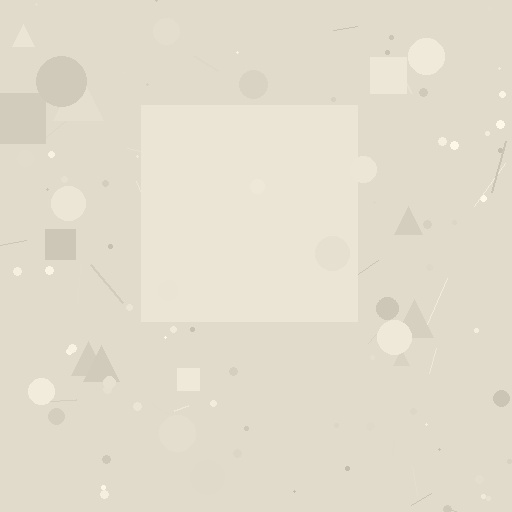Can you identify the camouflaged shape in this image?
The camouflaged shape is a square.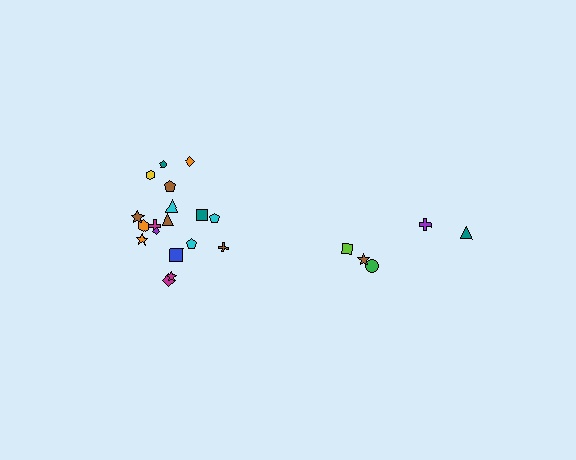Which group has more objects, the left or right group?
The left group.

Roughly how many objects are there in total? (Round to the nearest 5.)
Roughly 25 objects in total.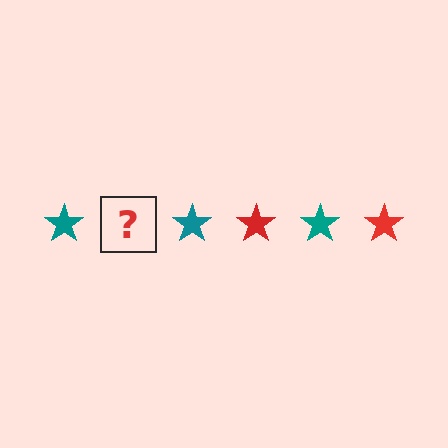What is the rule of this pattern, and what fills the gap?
The rule is that the pattern cycles through teal, red stars. The gap should be filled with a red star.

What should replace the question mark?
The question mark should be replaced with a red star.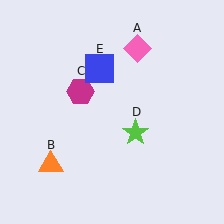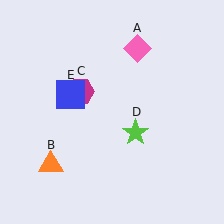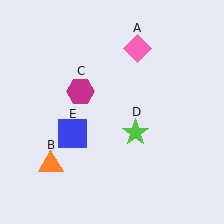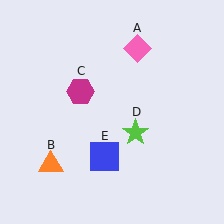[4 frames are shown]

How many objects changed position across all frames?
1 object changed position: blue square (object E).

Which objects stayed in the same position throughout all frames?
Pink diamond (object A) and orange triangle (object B) and magenta hexagon (object C) and lime star (object D) remained stationary.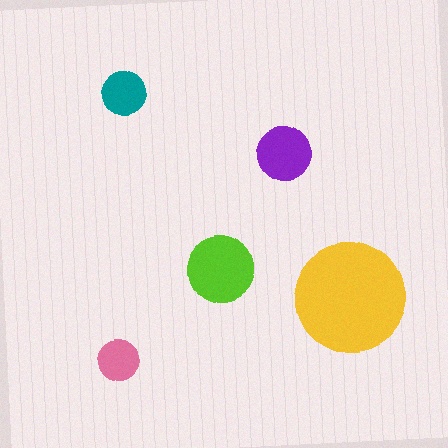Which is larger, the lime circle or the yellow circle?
The yellow one.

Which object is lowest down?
The pink circle is bottommost.